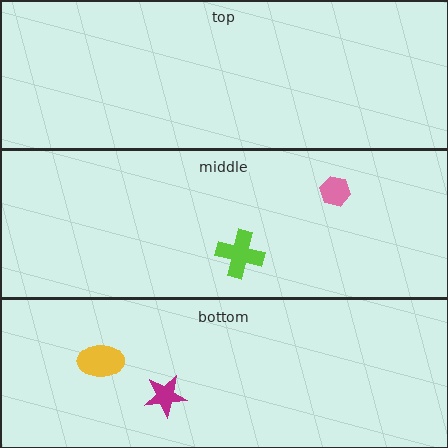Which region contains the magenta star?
The bottom region.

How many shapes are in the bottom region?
2.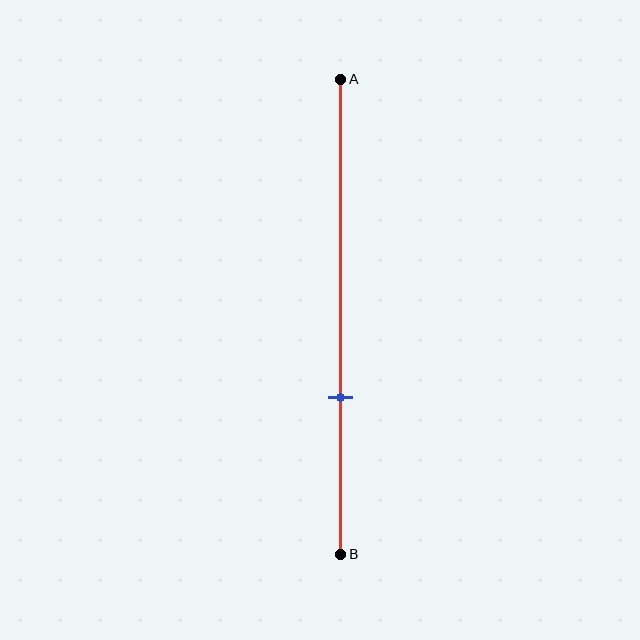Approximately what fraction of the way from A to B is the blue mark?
The blue mark is approximately 65% of the way from A to B.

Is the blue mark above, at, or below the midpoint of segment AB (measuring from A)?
The blue mark is below the midpoint of segment AB.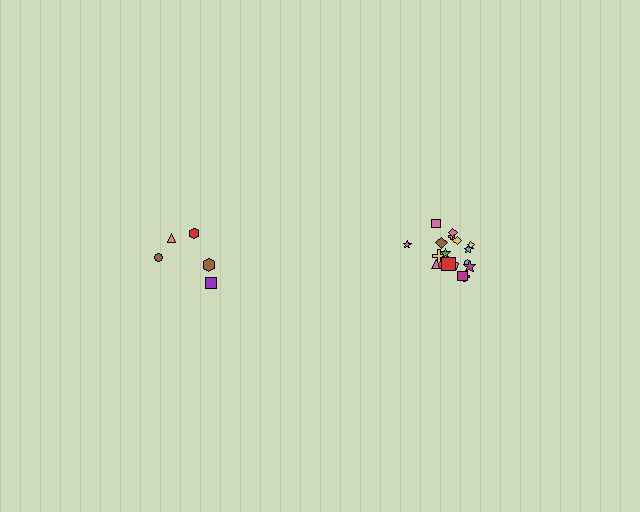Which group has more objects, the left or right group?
The right group.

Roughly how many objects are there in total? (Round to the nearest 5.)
Roughly 25 objects in total.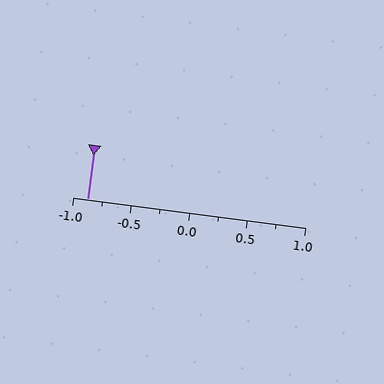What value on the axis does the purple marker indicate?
The marker indicates approximately -0.88.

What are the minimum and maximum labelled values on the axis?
The axis runs from -1.0 to 1.0.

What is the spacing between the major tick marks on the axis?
The major ticks are spaced 0.5 apart.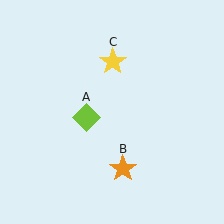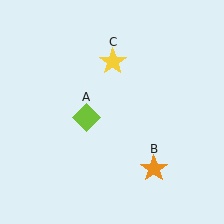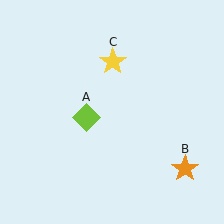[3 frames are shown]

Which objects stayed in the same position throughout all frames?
Lime diamond (object A) and yellow star (object C) remained stationary.